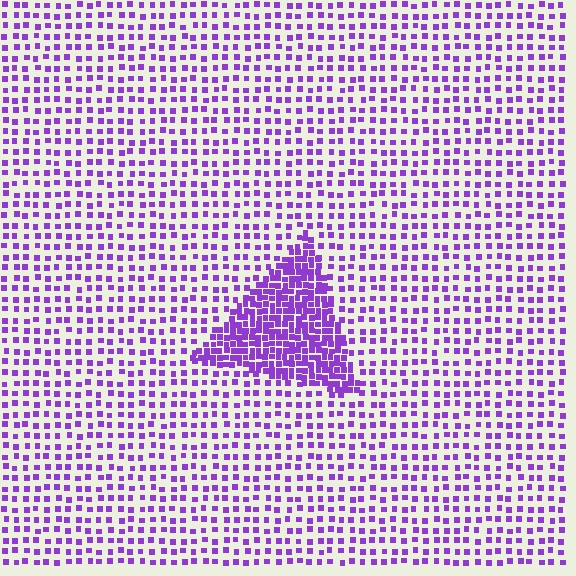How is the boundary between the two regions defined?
The boundary is defined by a change in element density (approximately 2.6x ratio). All elements are the same color, size, and shape.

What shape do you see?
I see a triangle.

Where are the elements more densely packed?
The elements are more densely packed inside the triangle boundary.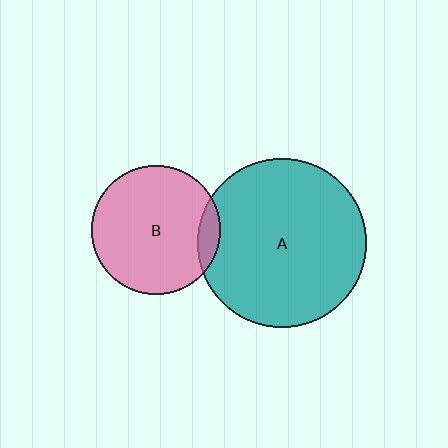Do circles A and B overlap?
Yes.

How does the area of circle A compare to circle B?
Approximately 1.7 times.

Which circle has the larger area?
Circle A (teal).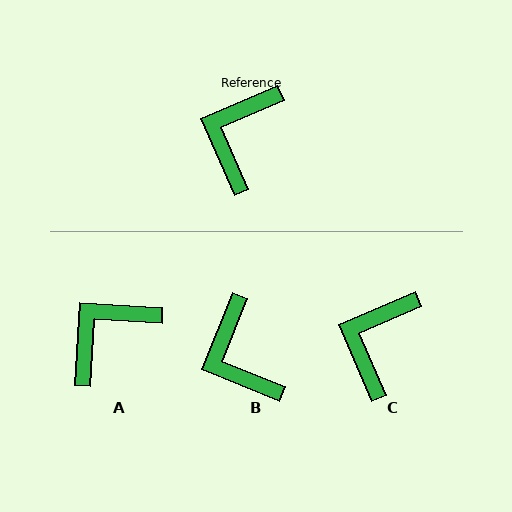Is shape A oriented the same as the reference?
No, it is off by about 27 degrees.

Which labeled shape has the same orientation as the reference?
C.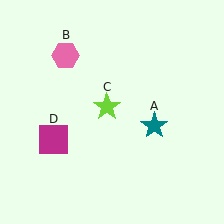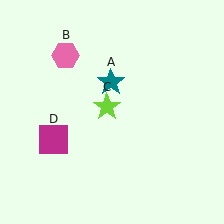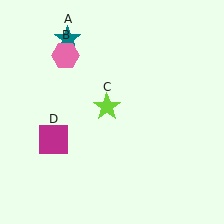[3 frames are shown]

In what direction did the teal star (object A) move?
The teal star (object A) moved up and to the left.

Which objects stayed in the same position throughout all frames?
Pink hexagon (object B) and lime star (object C) and magenta square (object D) remained stationary.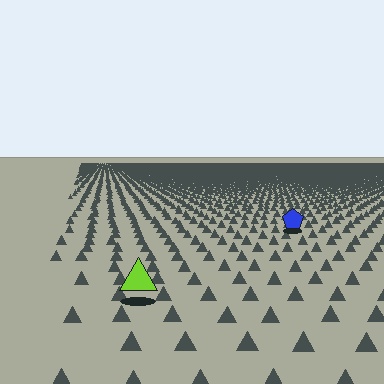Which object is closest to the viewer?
The lime triangle is closest. The texture marks near it are larger and more spread out.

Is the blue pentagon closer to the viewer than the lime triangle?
No. The lime triangle is closer — you can tell from the texture gradient: the ground texture is coarser near it.